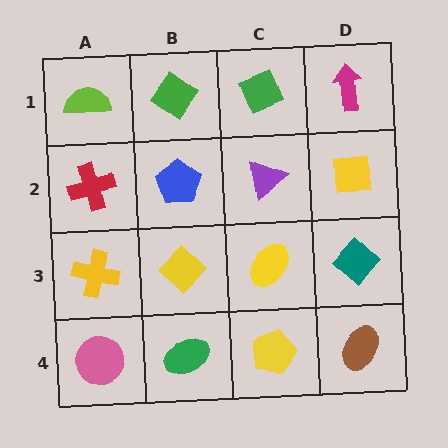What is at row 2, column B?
A blue pentagon.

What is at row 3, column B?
A yellow diamond.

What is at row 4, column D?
A brown ellipse.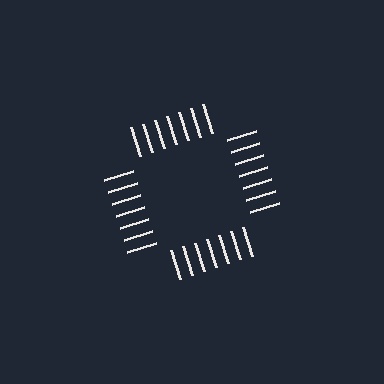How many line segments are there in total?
28 — 7 along each of the 4 edges.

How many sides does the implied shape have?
4 sides — the line-ends trace a square.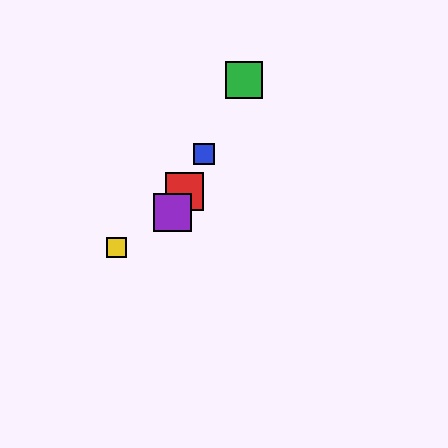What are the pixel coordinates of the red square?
The red square is at (184, 191).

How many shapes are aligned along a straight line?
4 shapes (the red square, the blue square, the green square, the purple square) are aligned along a straight line.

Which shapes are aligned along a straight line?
The red square, the blue square, the green square, the purple square are aligned along a straight line.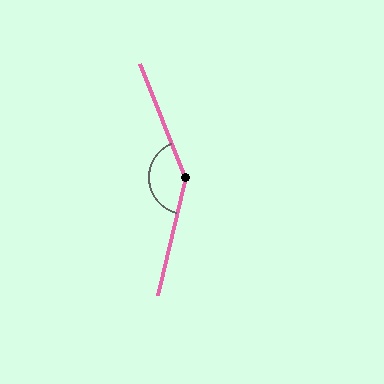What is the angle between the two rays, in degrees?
Approximately 145 degrees.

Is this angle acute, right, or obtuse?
It is obtuse.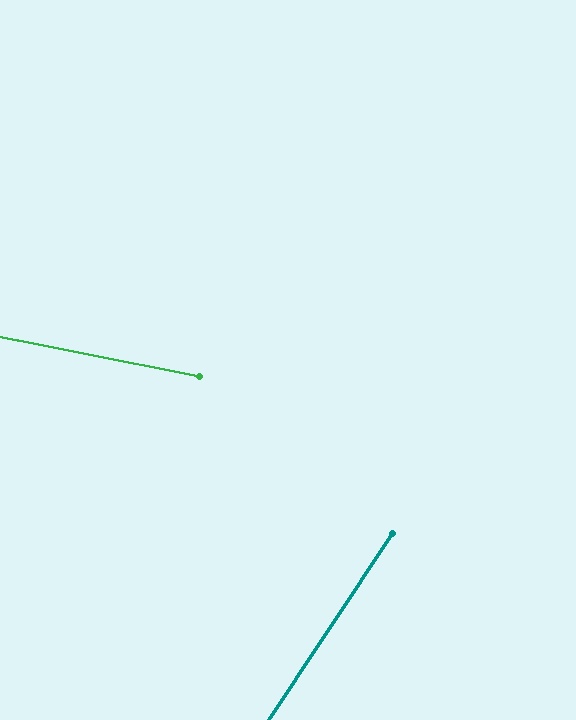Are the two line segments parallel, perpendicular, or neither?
Neither parallel nor perpendicular — they differ by about 68°.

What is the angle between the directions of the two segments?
Approximately 68 degrees.